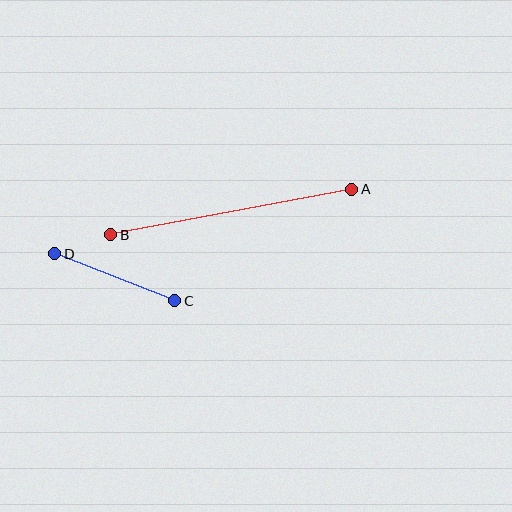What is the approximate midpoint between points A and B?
The midpoint is at approximately (231, 212) pixels.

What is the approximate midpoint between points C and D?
The midpoint is at approximately (115, 277) pixels.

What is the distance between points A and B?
The distance is approximately 245 pixels.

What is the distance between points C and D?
The distance is approximately 129 pixels.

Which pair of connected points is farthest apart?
Points A and B are farthest apart.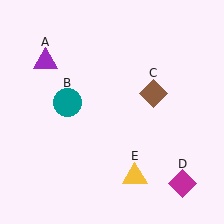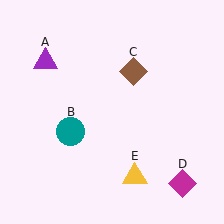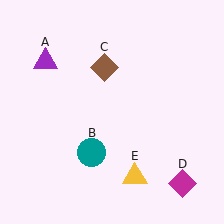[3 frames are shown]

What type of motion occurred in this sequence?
The teal circle (object B), brown diamond (object C) rotated counterclockwise around the center of the scene.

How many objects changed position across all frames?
2 objects changed position: teal circle (object B), brown diamond (object C).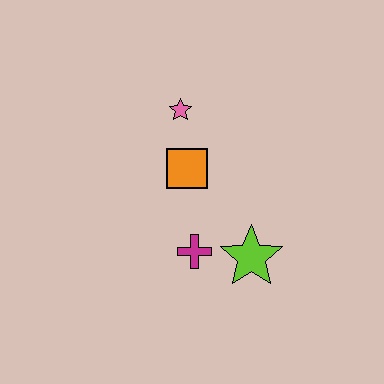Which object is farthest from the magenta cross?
The pink star is farthest from the magenta cross.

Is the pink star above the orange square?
Yes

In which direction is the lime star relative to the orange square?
The lime star is below the orange square.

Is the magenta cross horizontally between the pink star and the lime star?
Yes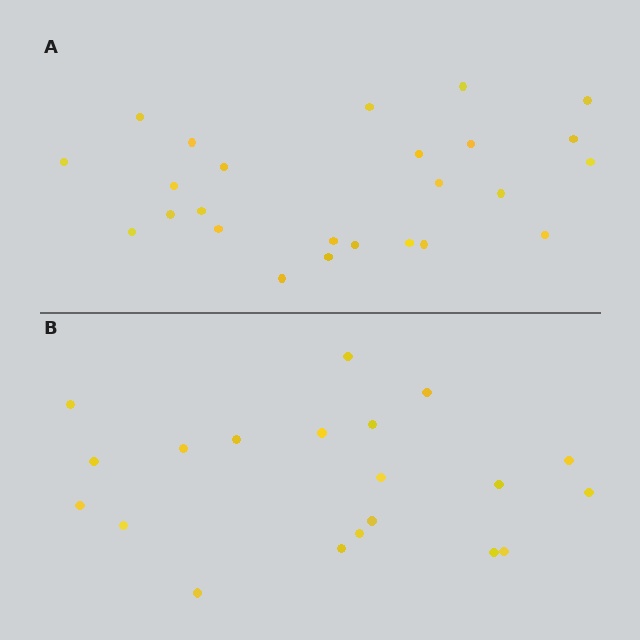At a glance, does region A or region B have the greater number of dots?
Region A (the top region) has more dots.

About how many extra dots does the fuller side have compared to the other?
Region A has about 5 more dots than region B.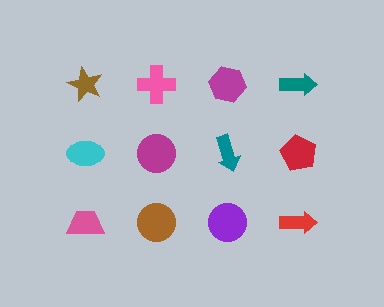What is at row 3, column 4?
A red arrow.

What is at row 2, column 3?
A teal arrow.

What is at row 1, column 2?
A pink cross.